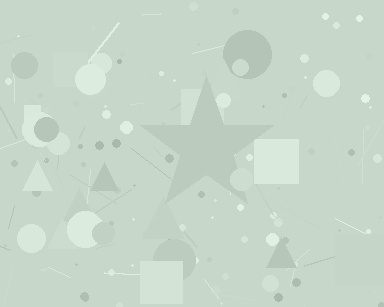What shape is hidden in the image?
A star is hidden in the image.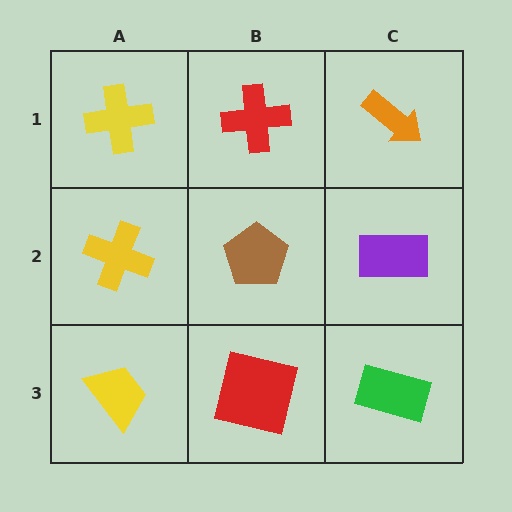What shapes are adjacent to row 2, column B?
A red cross (row 1, column B), a red square (row 3, column B), a yellow cross (row 2, column A), a purple rectangle (row 2, column C).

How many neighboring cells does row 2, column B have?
4.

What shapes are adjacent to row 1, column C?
A purple rectangle (row 2, column C), a red cross (row 1, column B).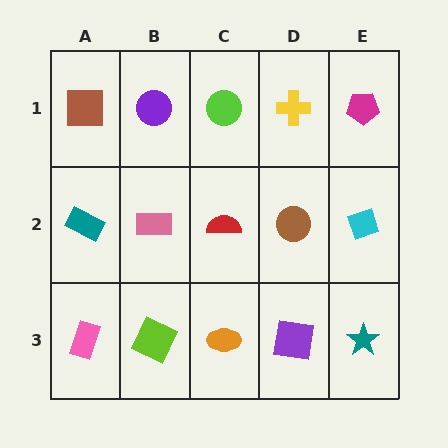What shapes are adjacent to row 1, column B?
A pink rectangle (row 2, column B), a brown square (row 1, column A), a lime circle (row 1, column C).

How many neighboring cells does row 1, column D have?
3.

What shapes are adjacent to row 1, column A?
A teal rectangle (row 2, column A), a purple circle (row 1, column B).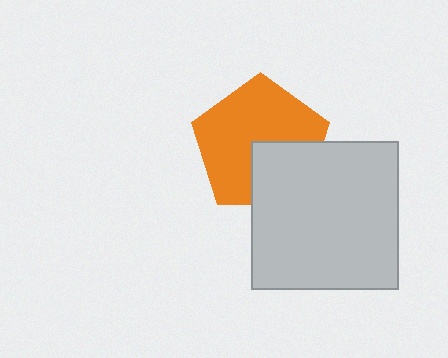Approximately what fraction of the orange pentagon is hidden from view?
Roughly 31% of the orange pentagon is hidden behind the light gray square.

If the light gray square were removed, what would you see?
You would see the complete orange pentagon.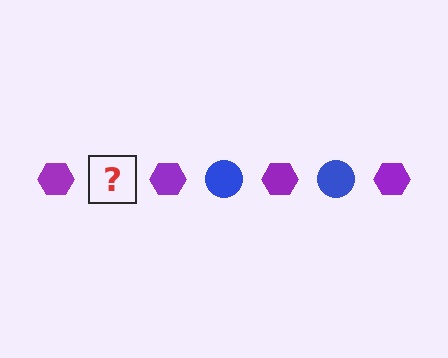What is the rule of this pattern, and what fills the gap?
The rule is that the pattern alternates between purple hexagon and blue circle. The gap should be filled with a blue circle.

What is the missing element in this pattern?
The missing element is a blue circle.